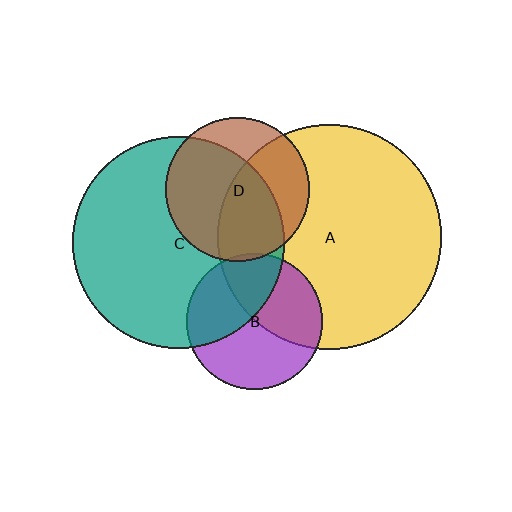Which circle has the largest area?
Circle A (yellow).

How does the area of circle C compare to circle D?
Approximately 2.1 times.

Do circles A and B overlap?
Yes.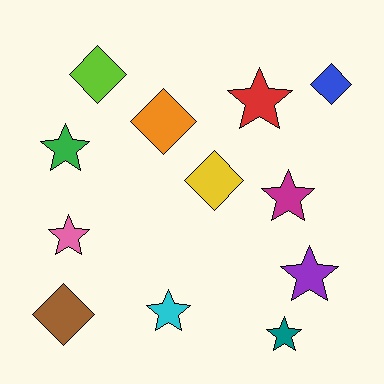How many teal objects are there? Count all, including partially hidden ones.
There is 1 teal object.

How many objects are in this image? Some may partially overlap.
There are 12 objects.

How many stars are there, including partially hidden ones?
There are 7 stars.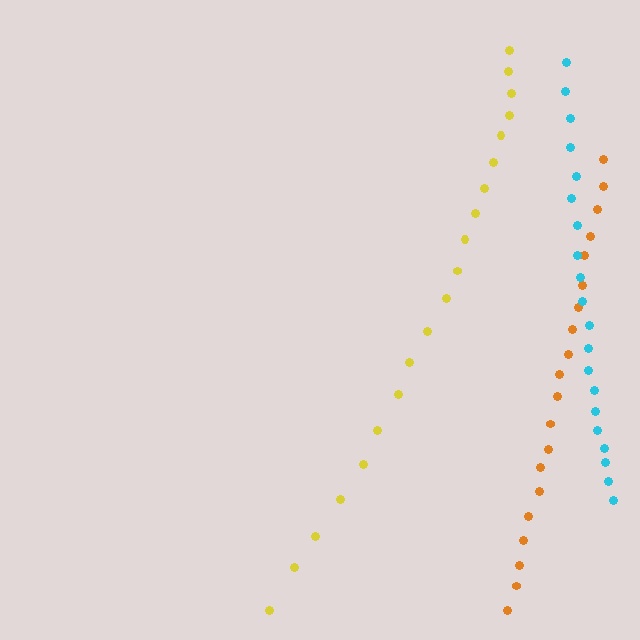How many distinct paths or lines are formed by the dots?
There are 3 distinct paths.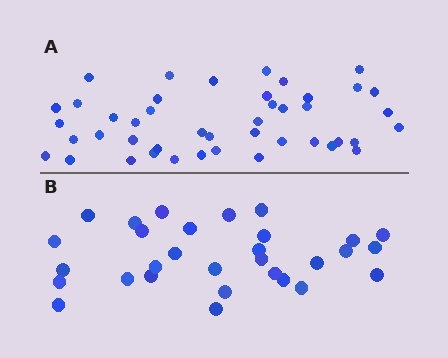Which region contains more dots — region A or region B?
Region A (the top region) has more dots.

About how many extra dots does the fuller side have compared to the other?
Region A has approximately 15 more dots than region B.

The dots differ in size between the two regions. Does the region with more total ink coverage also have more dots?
No. Region B has more total ink coverage because its dots are larger, but region A actually contains more individual dots. Total area can be misleading — the number of items is what matters here.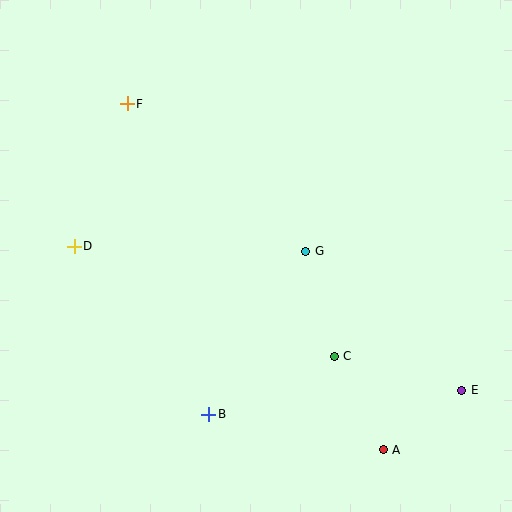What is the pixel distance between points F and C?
The distance between F and C is 326 pixels.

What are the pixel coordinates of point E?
Point E is at (462, 390).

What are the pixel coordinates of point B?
Point B is at (209, 415).